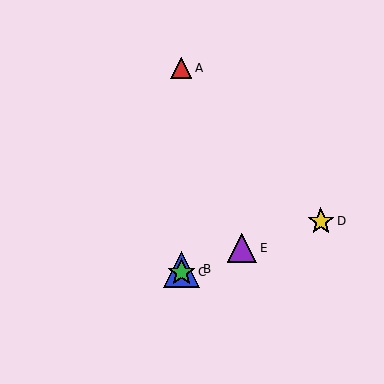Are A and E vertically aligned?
No, A is at x≈181 and E is at x≈242.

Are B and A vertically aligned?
Yes, both are at x≈181.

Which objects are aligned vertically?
Objects A, B, C are aligned vertically.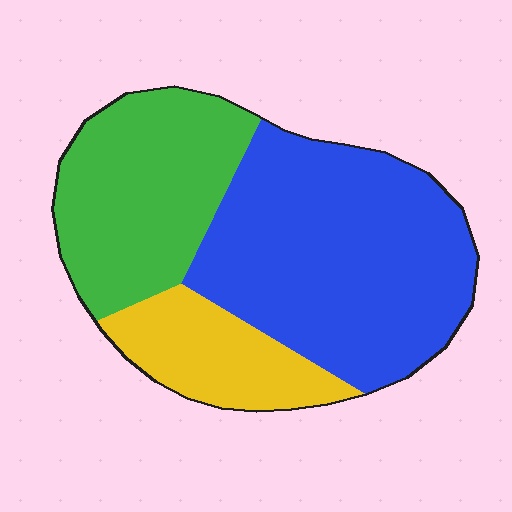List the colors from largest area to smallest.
From largest to smallest: blue, green, yellow.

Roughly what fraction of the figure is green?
Green takes up between a quarter and a half of the figure.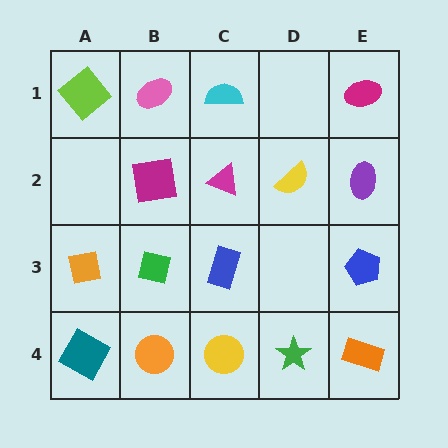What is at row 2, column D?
A yellow semicircle.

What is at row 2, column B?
A magenta square.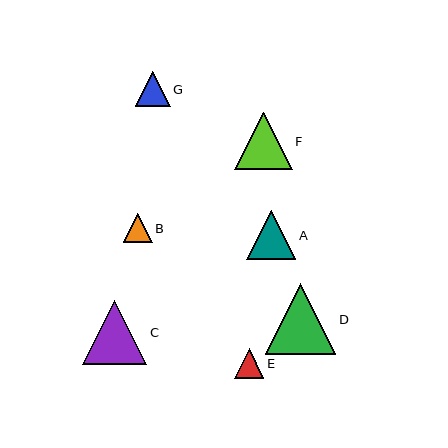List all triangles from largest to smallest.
From largest to smallest: D, C, F, A, G, E, B.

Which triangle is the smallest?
Triangle B is the smallest with a size of approximately 29 pixels.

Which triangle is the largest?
Triangle D is the largest with a size of approximately 71 pixels.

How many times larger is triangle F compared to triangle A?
Triangle F is approximately 1.2 times the size of triangle A.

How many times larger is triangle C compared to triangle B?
Triangle C is approximately 2.2 times the size of triangle B.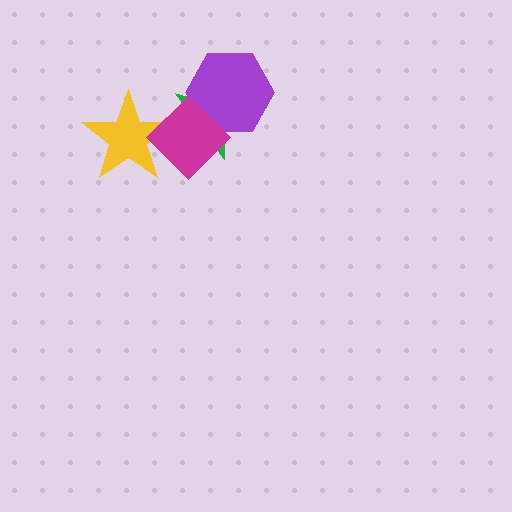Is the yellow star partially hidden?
Yes, it is partially covered by another shape.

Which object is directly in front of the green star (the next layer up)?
The purple hexagon is directly in front of the green star.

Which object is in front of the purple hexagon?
The magenta diamond is in front of the purple hexagon.